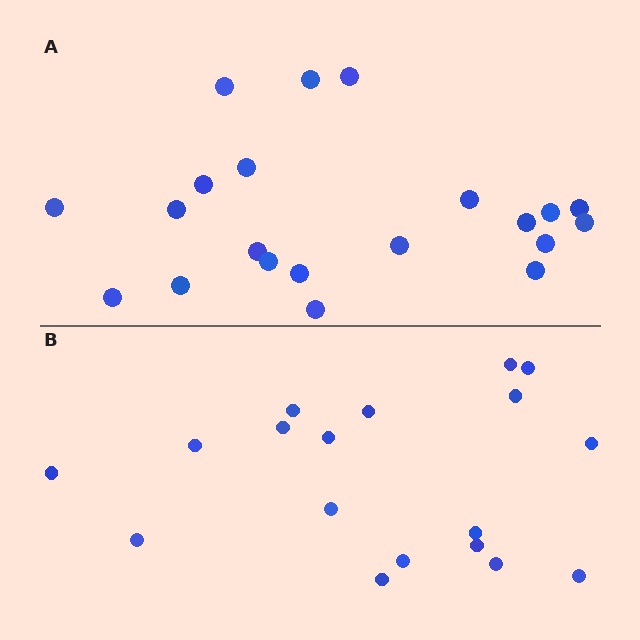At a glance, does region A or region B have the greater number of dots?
Region A (the top region) has more dots.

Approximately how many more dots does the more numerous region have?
Region A has just a few more — roughly 2 or 3 more dots than region B.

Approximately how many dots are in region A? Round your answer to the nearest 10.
About 20 dots. (The exact count is 21, which rounds to 20.)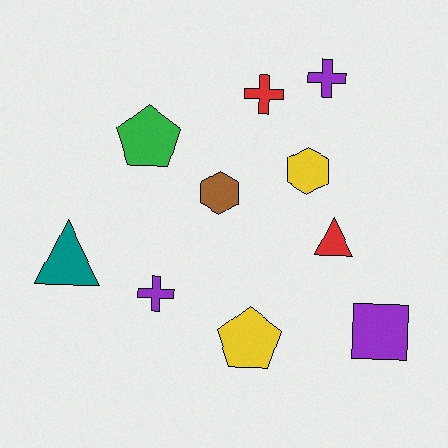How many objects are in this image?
There are 10 objects.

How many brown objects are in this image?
There is 1 brown object.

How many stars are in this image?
There are no stars.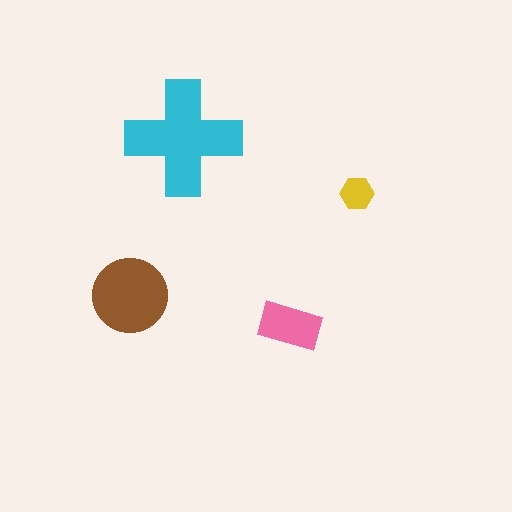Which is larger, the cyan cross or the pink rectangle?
The cyan cross.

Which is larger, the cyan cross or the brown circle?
The cyan cross.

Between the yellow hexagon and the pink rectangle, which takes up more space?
The pink rectangle.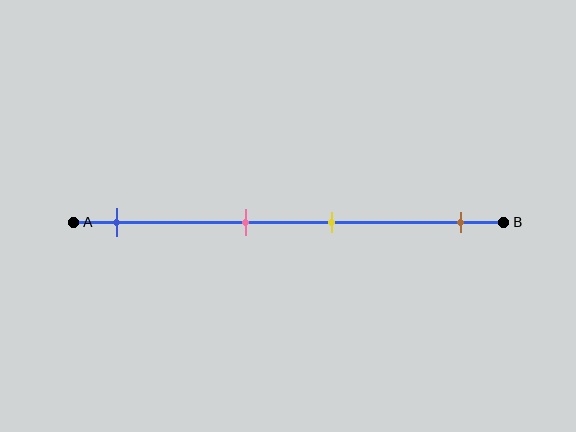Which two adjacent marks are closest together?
The pink and yellow marks are the closest adjacent pair.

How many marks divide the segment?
There are 4 marks dividing the segment.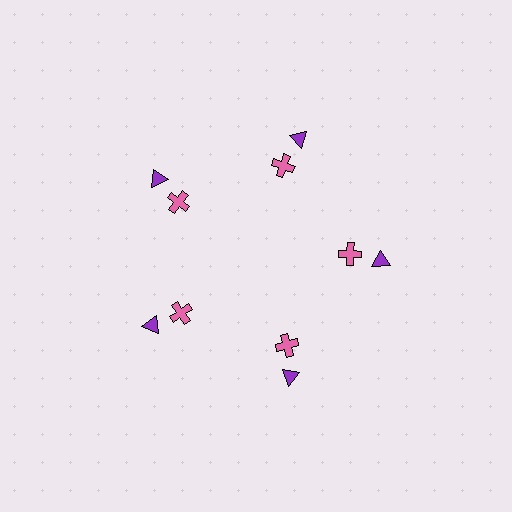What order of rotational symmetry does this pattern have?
This pattern has 5-fold rotational symmetry.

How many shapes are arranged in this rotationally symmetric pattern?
There are 10 shapes, arranged in 5 groups of 2.